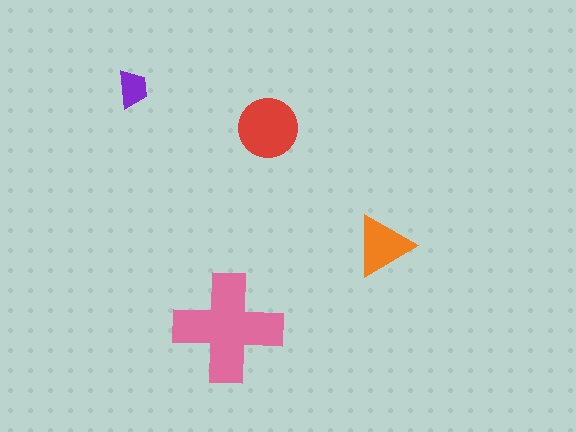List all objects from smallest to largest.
The purple trapezoid, the orange triangle, the red circle, the pink cross.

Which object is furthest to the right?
The orange triangle is rightmost.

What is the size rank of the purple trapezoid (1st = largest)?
4th.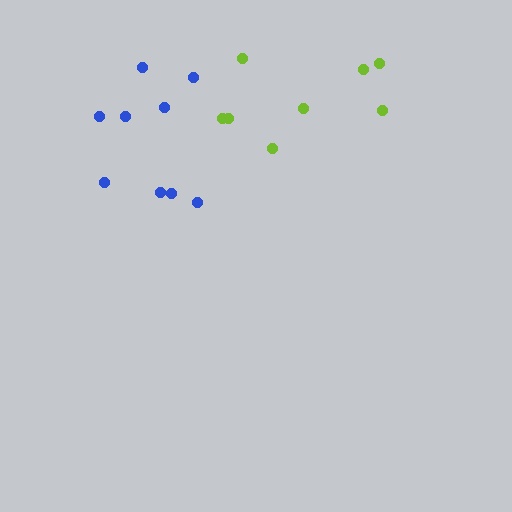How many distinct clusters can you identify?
There are 2 distinct clusters.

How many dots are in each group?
Group 1: 8 dots, Group 2: 9 dots (17 total).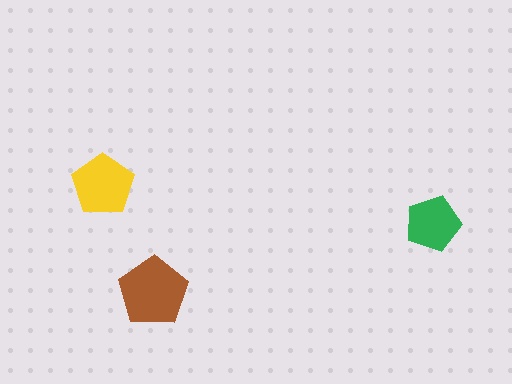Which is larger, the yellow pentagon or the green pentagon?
The yellow one.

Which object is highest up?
The yellow pentagon is topmost.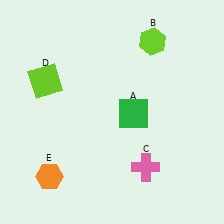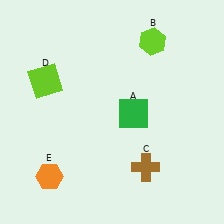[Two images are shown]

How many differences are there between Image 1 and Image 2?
There is 1 difference between the two images.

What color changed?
The cross (C) changed from pink in Image 1 to brown in Image 2.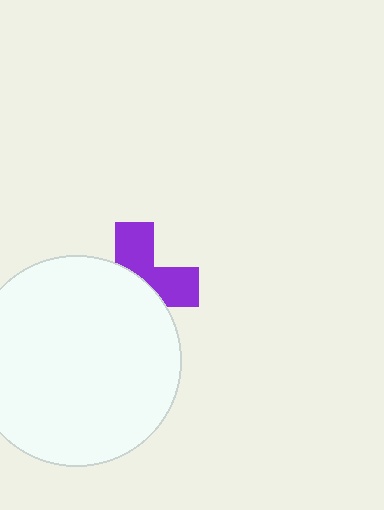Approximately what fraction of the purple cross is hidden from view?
Roughly 57% of the purple cross is hidden behind the white circle.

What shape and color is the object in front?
The object in front is a white circle.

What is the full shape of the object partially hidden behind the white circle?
The partially hidden object is a purple cross.